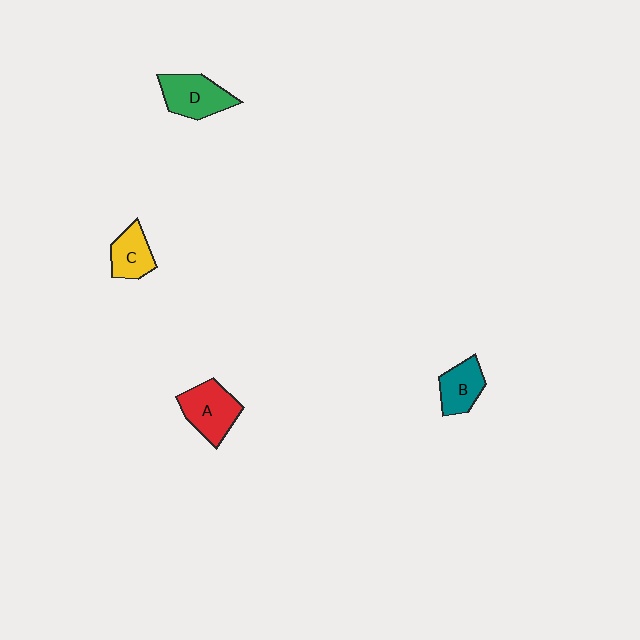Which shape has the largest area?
Shape A (red).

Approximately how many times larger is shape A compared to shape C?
Approximately 1.4 times.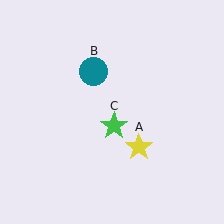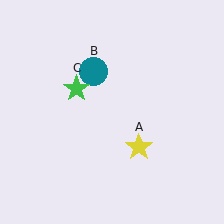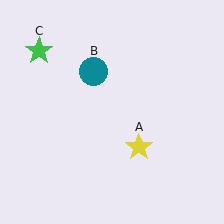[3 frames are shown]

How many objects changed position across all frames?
1 object changed position: green star (object C).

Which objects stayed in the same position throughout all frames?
Yellow star (object A) and teal circle (object B) remained stationary.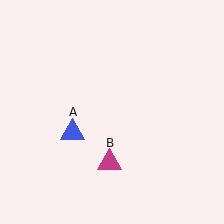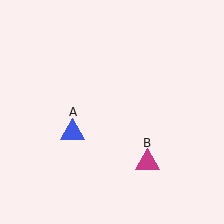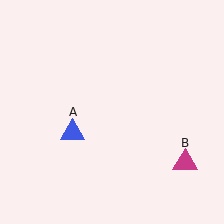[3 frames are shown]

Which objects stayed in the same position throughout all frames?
Blue triangle (object A) remained stationary.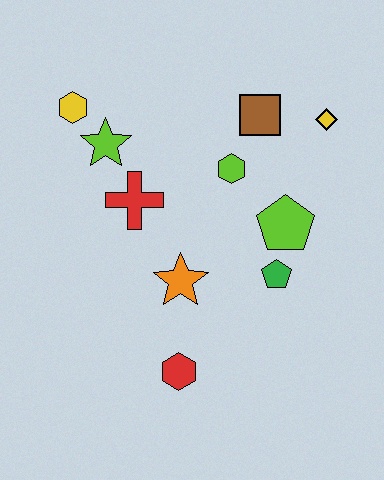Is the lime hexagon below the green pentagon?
No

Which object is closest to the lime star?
The yellow hexagon is closest to the lime star.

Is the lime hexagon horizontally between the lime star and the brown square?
Yes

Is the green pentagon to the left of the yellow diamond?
Yes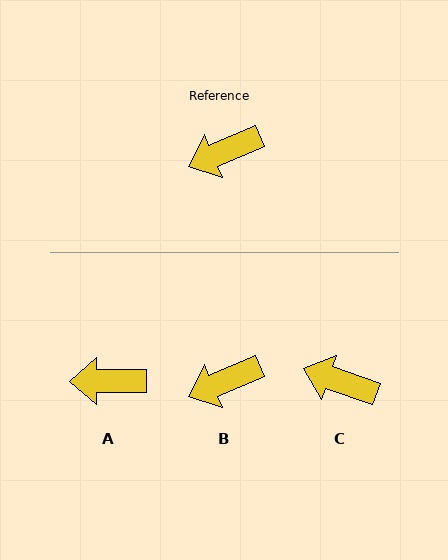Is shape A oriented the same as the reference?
No, it is off by about 23 degrees.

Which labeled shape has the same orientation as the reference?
B.